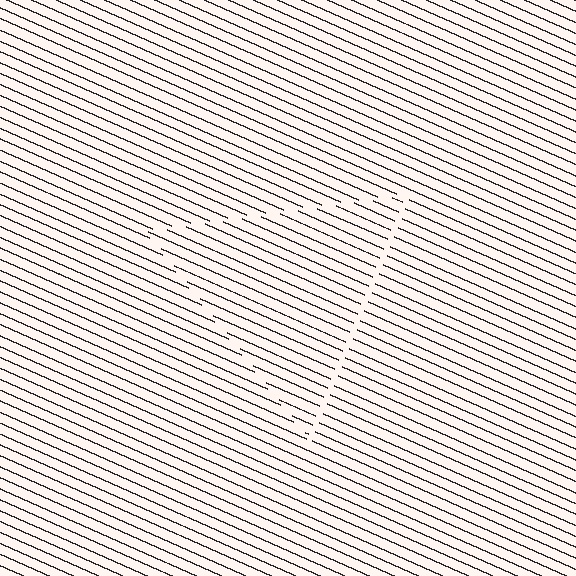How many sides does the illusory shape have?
3 sides — the line-ends trace a triangle.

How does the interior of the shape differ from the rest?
The interior of the shape contains the same grating, shifted by half a period — the contour is defined by the phase discontinuity where line-ends from the inner and outer gratings abut.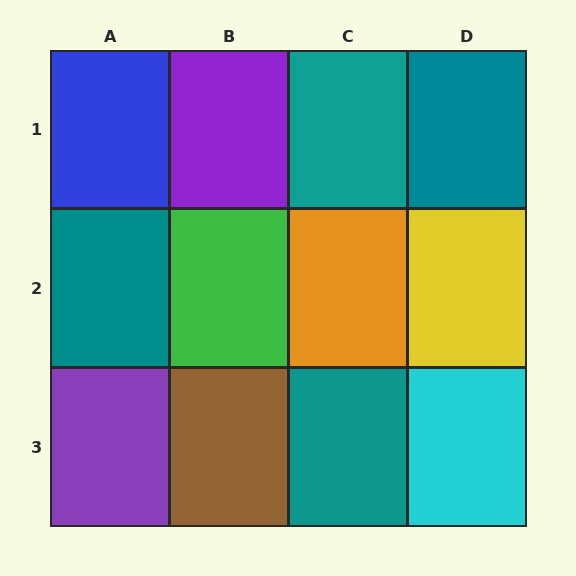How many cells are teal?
4 cells are teal.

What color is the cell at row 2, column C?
Orange.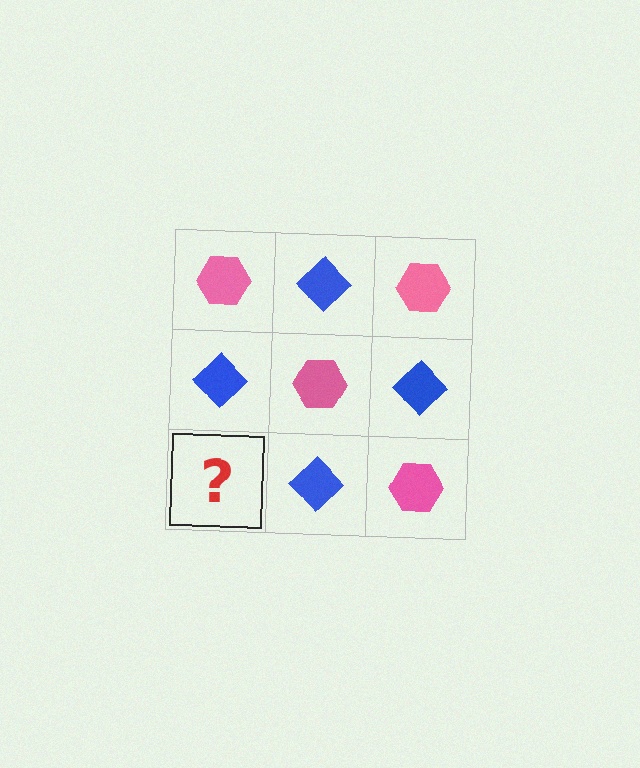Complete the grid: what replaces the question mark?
The question mark should be replaced with a pink hexagon.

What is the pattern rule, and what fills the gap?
The rule is that it alternates pink hexagon and blue diamond in a checkerboard pattern. The gap should be filled with a pink hexagon.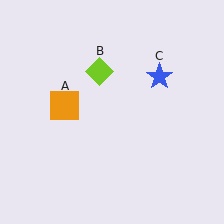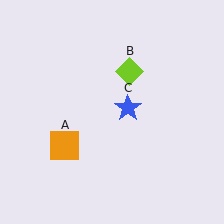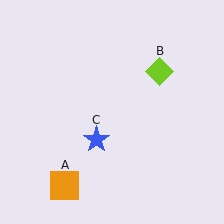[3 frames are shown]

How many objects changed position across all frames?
3 objects changed position: orange square (object A), lime diamond (object B), blue star (object C).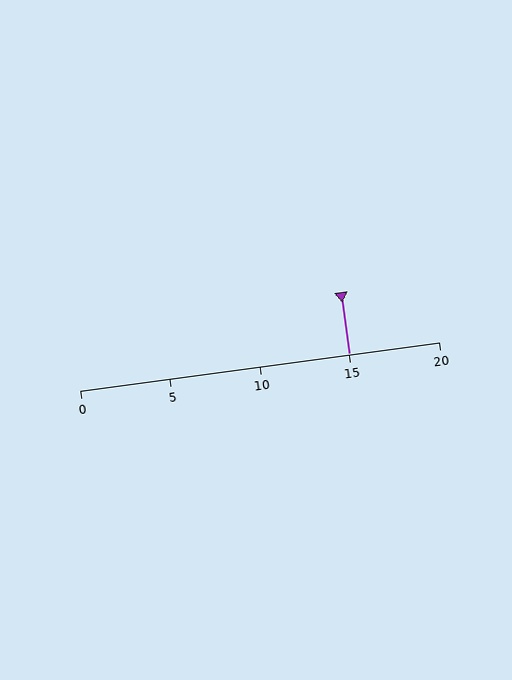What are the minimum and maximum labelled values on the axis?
The axis runs from 0 to 20.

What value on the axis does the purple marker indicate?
The marker indicates approximately 15.